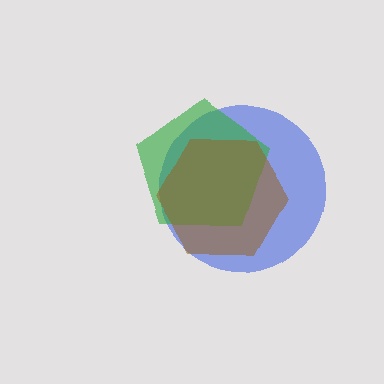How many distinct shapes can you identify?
There are 3 distinct shapes: a blue circle, a green pentagon, a brown hexagon.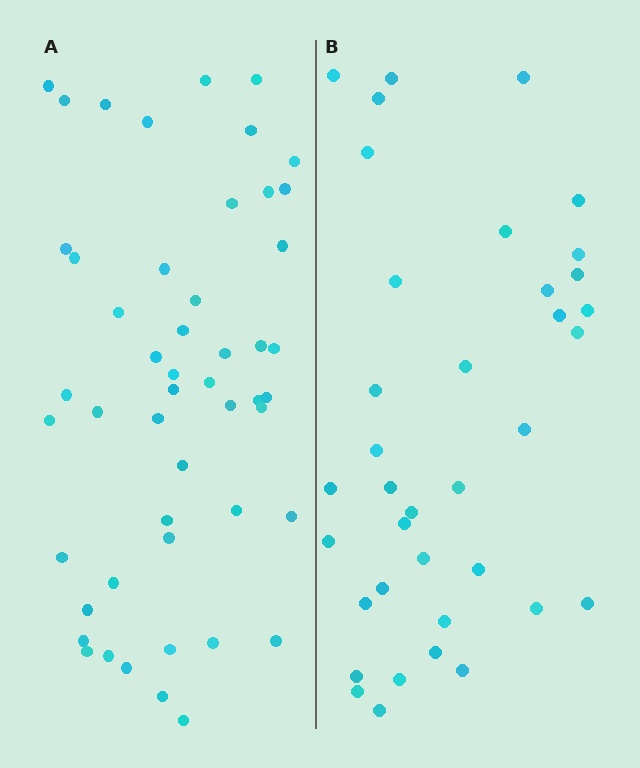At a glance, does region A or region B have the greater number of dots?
Region A (the left region) has more dots.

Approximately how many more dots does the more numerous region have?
Region A has approximately 15 more dots than region B.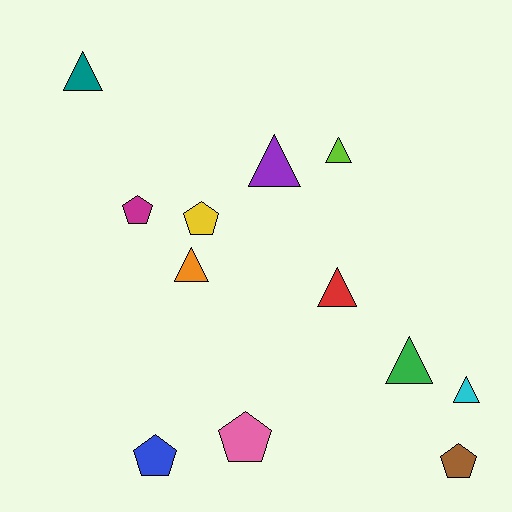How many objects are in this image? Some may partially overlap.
There are 12 objects.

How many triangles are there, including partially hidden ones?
There are 7 triangles.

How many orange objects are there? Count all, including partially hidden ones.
There is 1 orange object.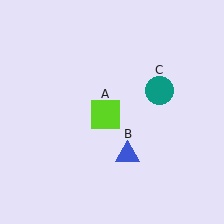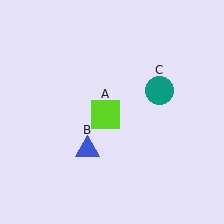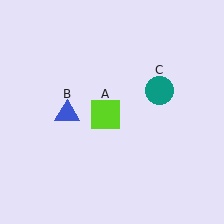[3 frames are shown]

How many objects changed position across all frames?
1 object changed position: blue triangle (object B).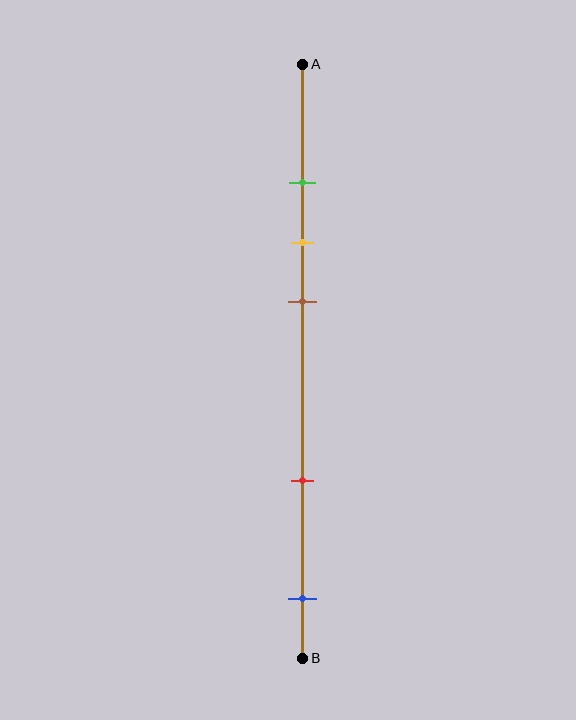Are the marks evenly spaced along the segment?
No, the marks are not evenly spaced.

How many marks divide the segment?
There are 5 marks dividing the segment.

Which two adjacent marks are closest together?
The green and yellow marks are the closest adjacent pair.